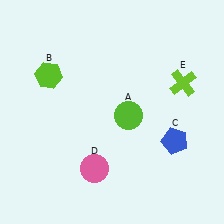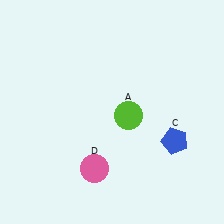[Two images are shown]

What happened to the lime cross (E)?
The lime cross (E) was removed in Image 2. It was in the top-right area of Image 1.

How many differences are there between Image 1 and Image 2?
There are 2 differences between the two images.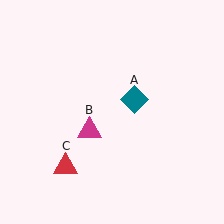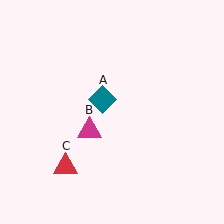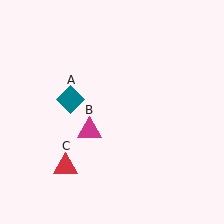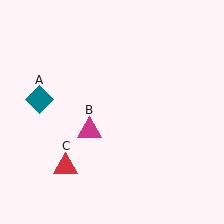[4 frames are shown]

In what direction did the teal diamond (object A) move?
The teal diamond (object A) moved left.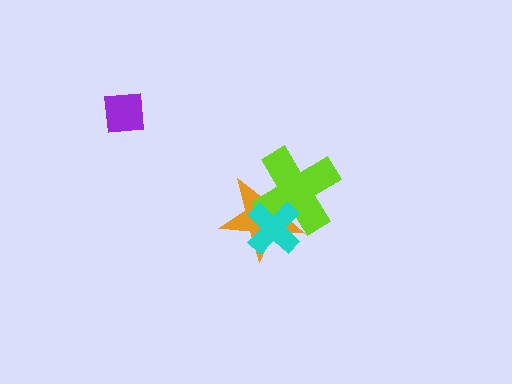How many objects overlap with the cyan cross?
2 objects overlap with the cyan cross.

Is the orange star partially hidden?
Yes, it is partially covered by another shape.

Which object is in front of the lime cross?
The cyan cross is in front of the lime cross.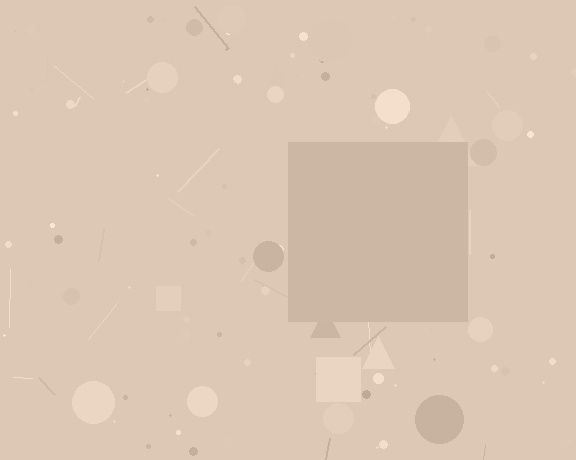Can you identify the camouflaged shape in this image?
The camouflaged shape is a square.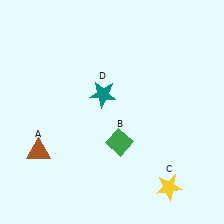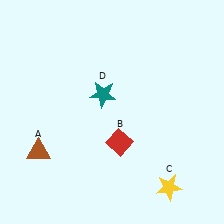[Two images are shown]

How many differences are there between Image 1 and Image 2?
There is 1 difference between the two images.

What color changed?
The diamond (B) changed from green in Image 1 to red in Image 2.